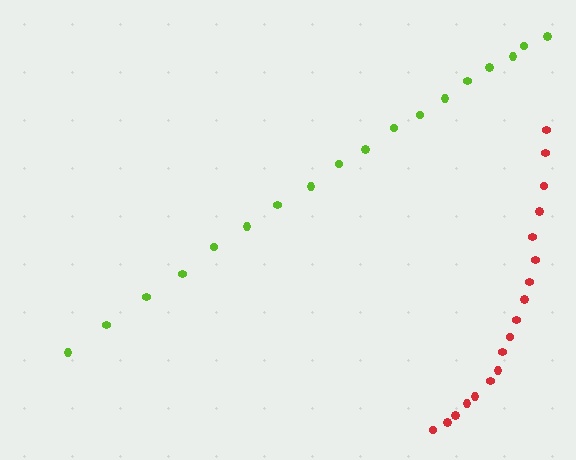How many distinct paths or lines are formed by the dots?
There are 2 distinct paths.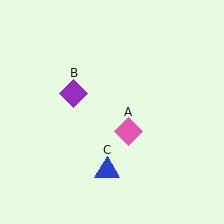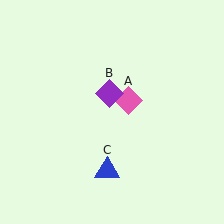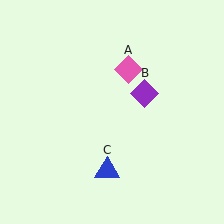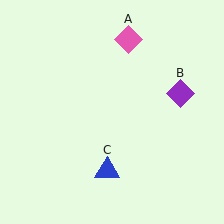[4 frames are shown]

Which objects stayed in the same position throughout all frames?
Blue triangle (object C) remained stationary.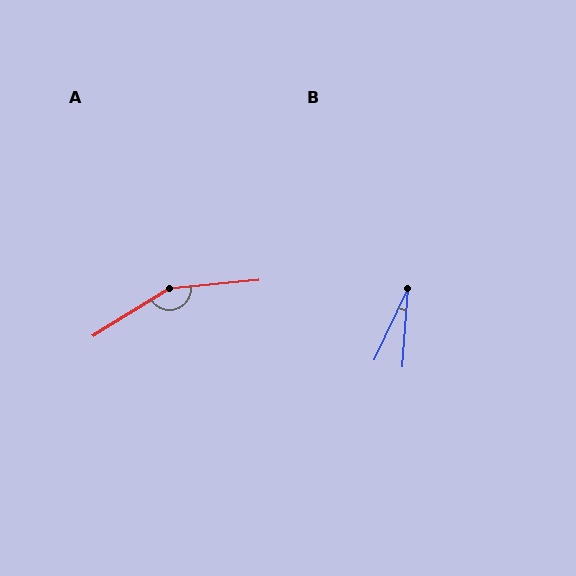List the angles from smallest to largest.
B (21°), A (154°).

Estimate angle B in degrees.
Approximately 21 degrees.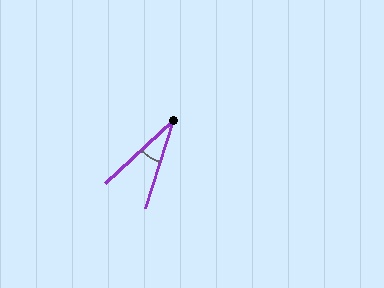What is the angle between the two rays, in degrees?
Approximately 30 degrees.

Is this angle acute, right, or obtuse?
It is acute.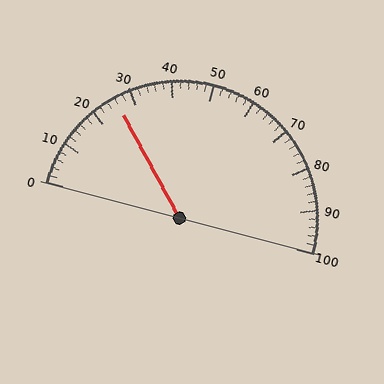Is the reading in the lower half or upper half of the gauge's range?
The reading is in the lower half of the range (0 to 100).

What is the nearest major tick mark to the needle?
The nearest major tick mark is 30.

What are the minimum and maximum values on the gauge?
The gauge ranges from 0 to 100.